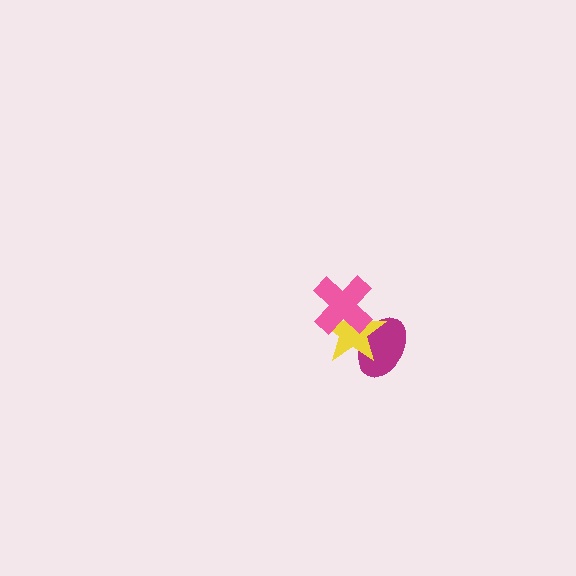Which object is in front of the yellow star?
The pink cross is in front of the yellow star.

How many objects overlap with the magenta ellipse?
1 object overlaps with the magenta ellipse.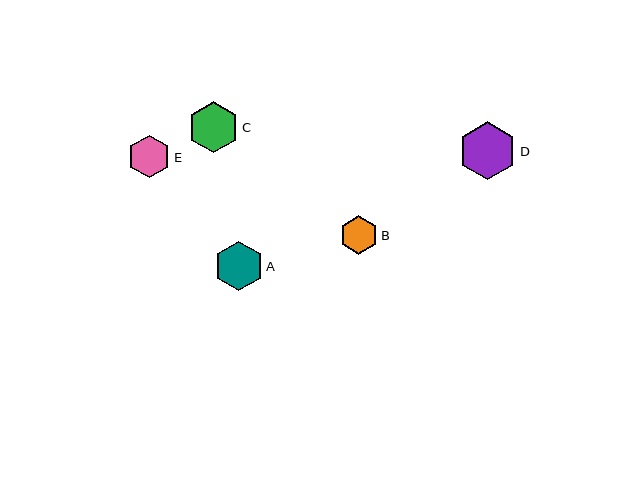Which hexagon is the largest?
Hexagon D is the largest with a size of approximately 58 pixels.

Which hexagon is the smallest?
Hexagon B is the smallest with a size of approximately 38 pixels.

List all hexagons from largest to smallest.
From largest to smallest: D, C, A, E, B.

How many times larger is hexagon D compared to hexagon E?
Hexagon D is approximately 1.4 times the size of hexagon E.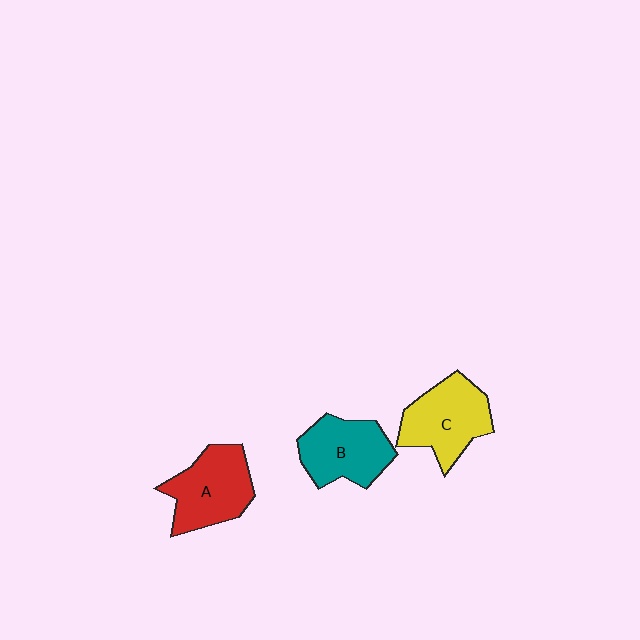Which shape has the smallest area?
Shape B (teal).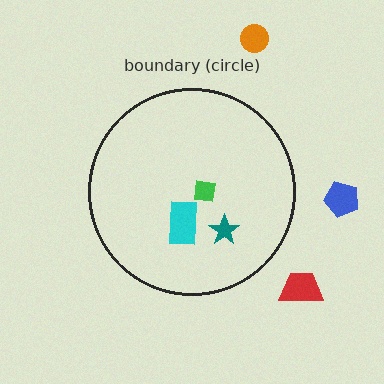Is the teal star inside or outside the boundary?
Inside.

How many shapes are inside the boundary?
3 inside, 3 outside.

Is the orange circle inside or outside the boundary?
Outside.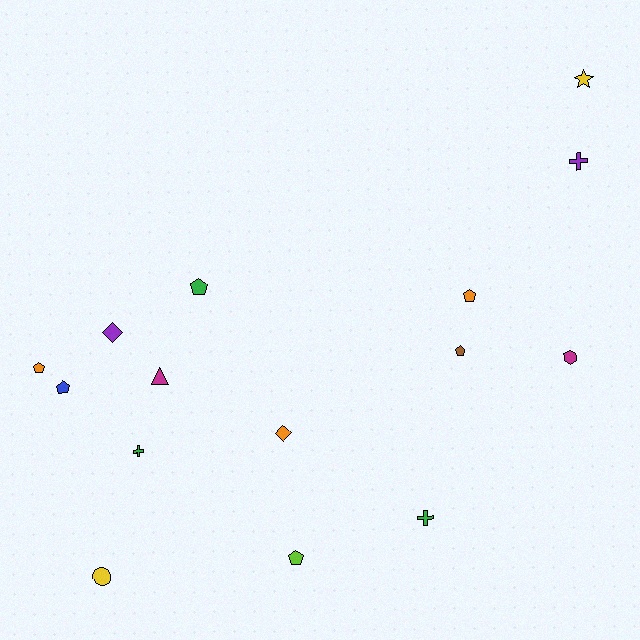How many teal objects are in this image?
There are no teal objects.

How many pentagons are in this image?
There are 6 pentagons.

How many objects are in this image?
There are 15 objects.